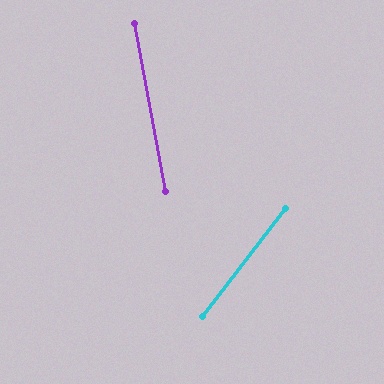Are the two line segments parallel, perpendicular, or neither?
Neither parallel nor perpendicular — they differ by about 48°.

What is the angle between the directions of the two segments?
Approximately 48 degrees.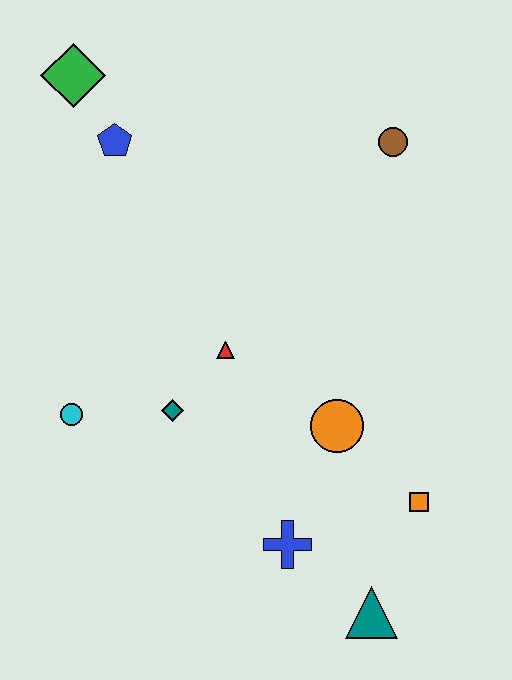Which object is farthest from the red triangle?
The green diamond is farthest from the red triangle.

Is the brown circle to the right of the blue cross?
Yes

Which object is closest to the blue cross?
The teal triangle is closest to the blue cross.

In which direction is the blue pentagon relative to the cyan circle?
The blue pentagon is above the cyan circle.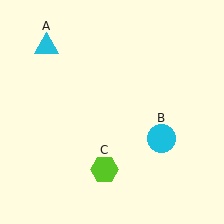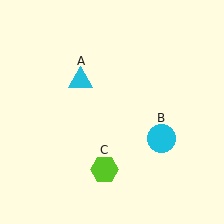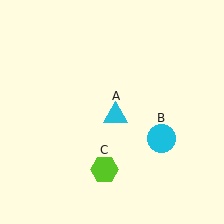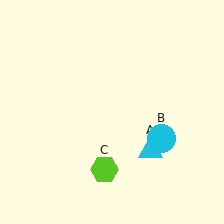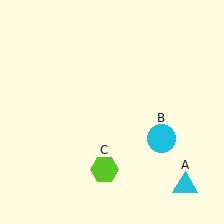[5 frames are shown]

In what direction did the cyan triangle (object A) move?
The cyan triangle (object A) moved down and to the right.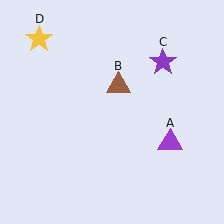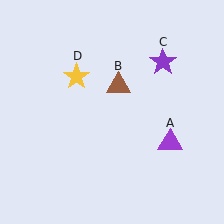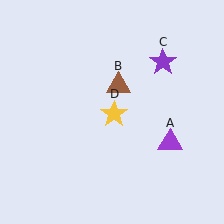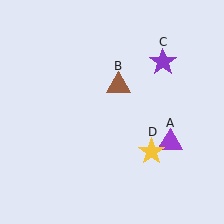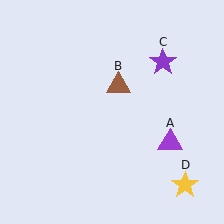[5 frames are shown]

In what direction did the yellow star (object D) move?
The yellow star (object D) moved down and to the right.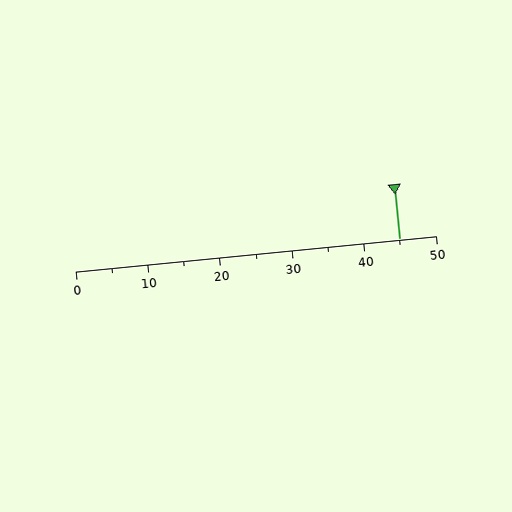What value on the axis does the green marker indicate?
The marker indicates approximately 45.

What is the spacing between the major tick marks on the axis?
The major ticks are spaced 10 apart.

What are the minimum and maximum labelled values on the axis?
The axis runs from 0 to 50.